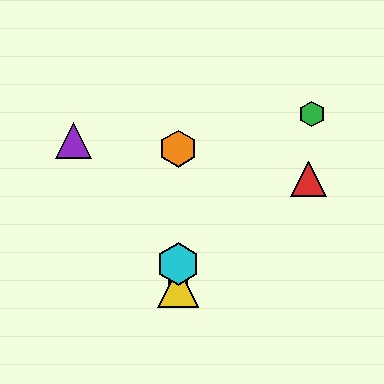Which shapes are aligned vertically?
The blue hexagon, the yellow triangle, the orange hexagon, the cyan hexagon are aligned vertically.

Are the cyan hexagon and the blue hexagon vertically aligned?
Yes, both are at x≈178.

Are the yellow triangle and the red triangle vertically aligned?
No, the yellow triangle is at x≈178 and the red triangle is at x≈308.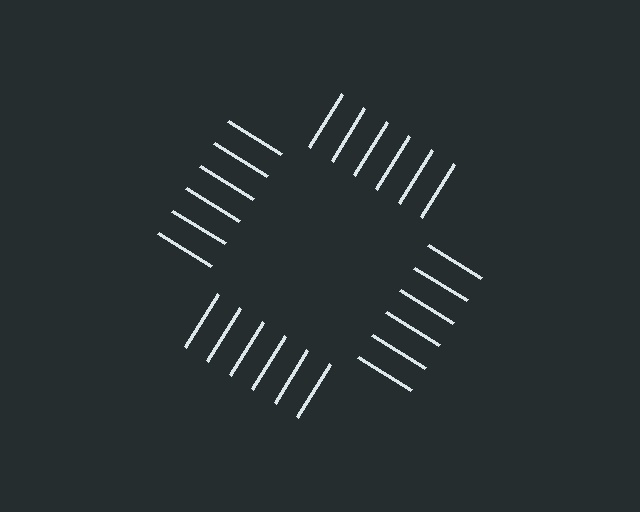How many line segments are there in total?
24 — 6 along each of the 4 edges.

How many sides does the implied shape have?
4 sides — the line-ends trace a square.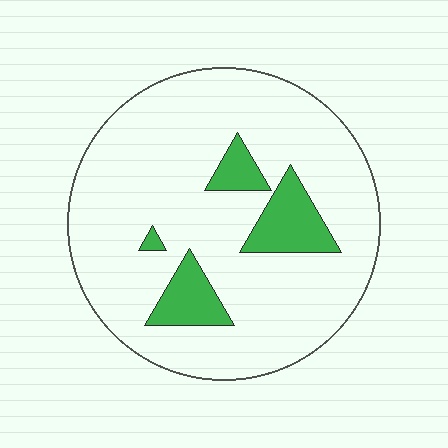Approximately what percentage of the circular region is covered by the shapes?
Approximately 15%.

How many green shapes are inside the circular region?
4.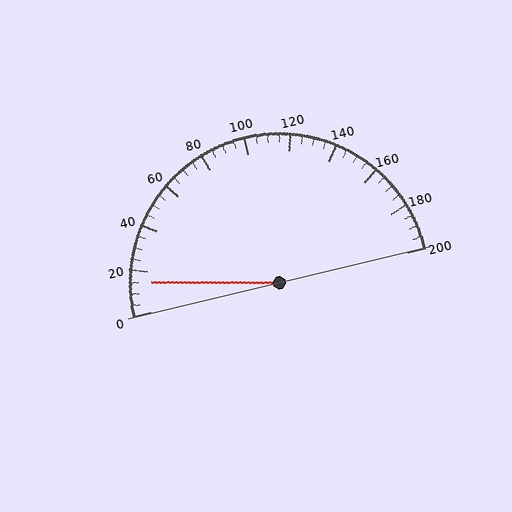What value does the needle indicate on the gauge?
The needle indicates approximately 15.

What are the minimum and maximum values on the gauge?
The gauge ranges from 0 to 200.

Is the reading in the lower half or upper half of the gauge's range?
The reading is in the lower half of the range (0 to 200).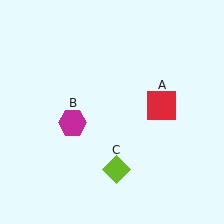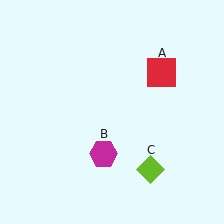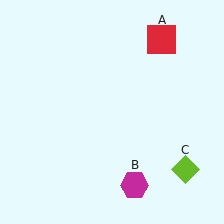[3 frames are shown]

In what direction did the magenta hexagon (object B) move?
The magenta hexagon (object B) moved down and to the right.